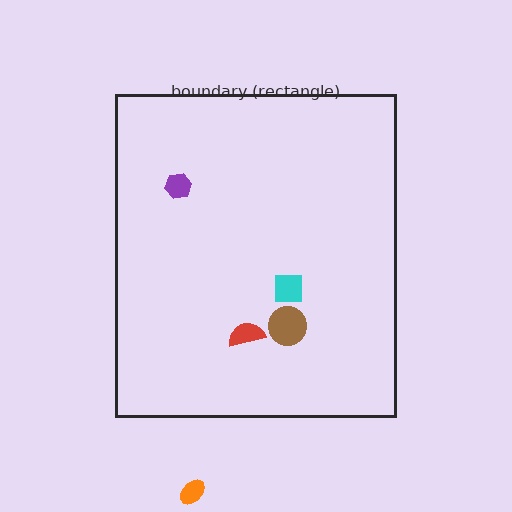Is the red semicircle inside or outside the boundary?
Inside.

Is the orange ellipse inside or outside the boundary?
Outside.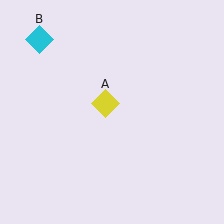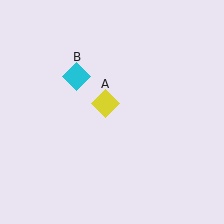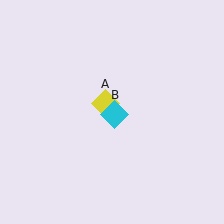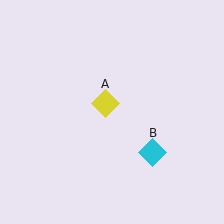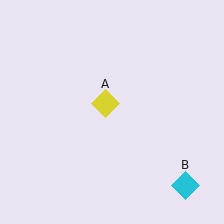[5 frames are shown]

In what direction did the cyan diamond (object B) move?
The cyan diamond (object B) moved down and to the right.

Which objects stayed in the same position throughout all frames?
Yellow diamond (object A) remained stationary.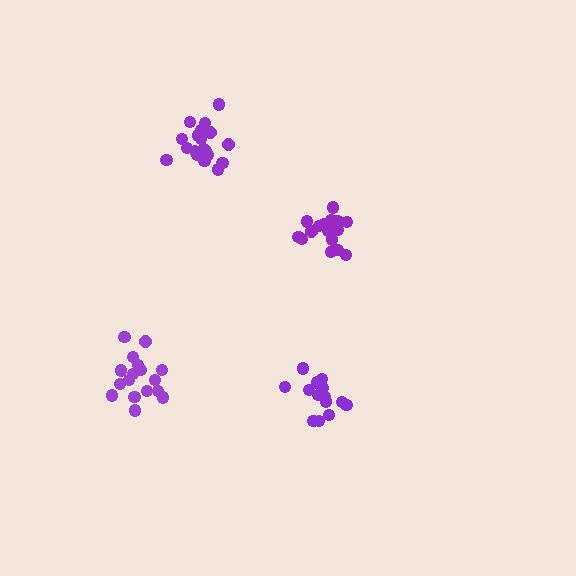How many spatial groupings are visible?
There are 4 spatial groupings.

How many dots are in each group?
Group 1: 19 dots, Group 2: 19 dots, Group 3: 17 dots, Group 4: 14 dots (69 total).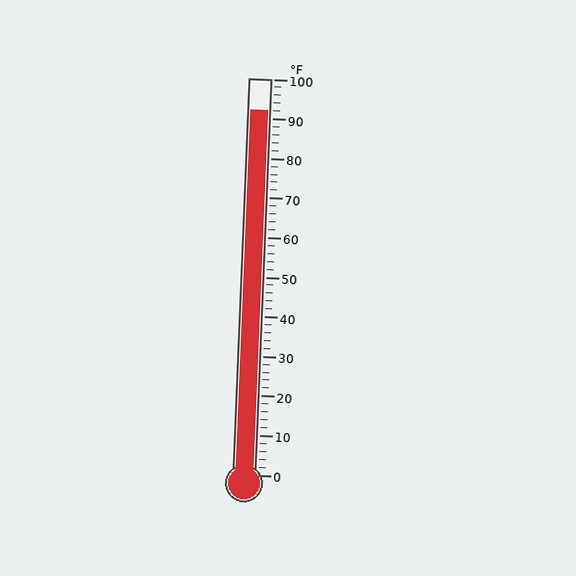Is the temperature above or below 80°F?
The temperature is above 80°F.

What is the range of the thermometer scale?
The thermometer scale ranges from 0°F to 100°F.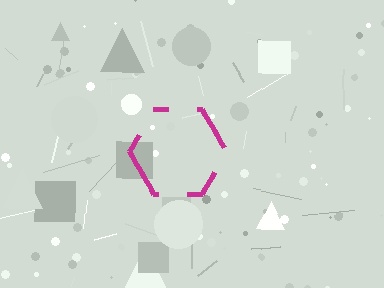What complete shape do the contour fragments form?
The contour fragments form a hexagon.